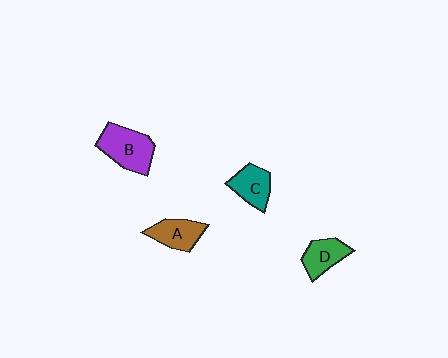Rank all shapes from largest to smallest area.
From largest to smallest: B (purple), C (teal), A (brown), D (green).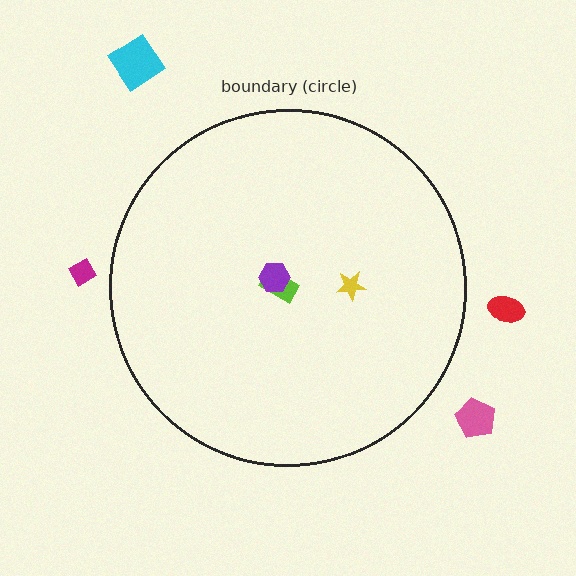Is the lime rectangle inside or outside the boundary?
Inside.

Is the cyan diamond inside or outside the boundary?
Outside.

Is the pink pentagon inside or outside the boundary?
Outside.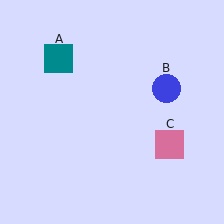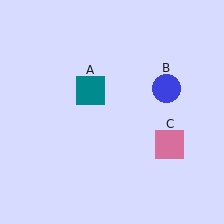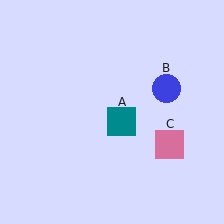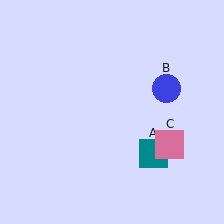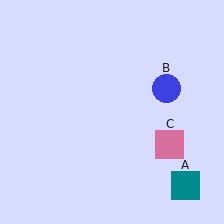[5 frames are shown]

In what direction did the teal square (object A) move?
The teal square (object A) moved down and to the right.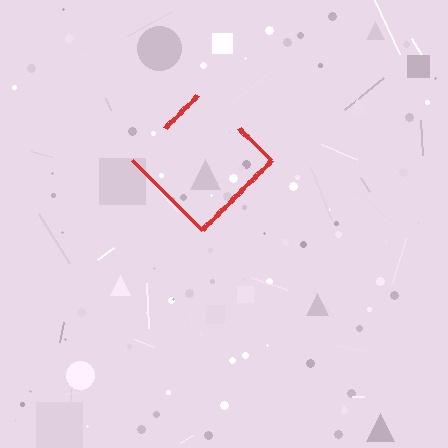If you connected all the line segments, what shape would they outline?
They would outline a diamond.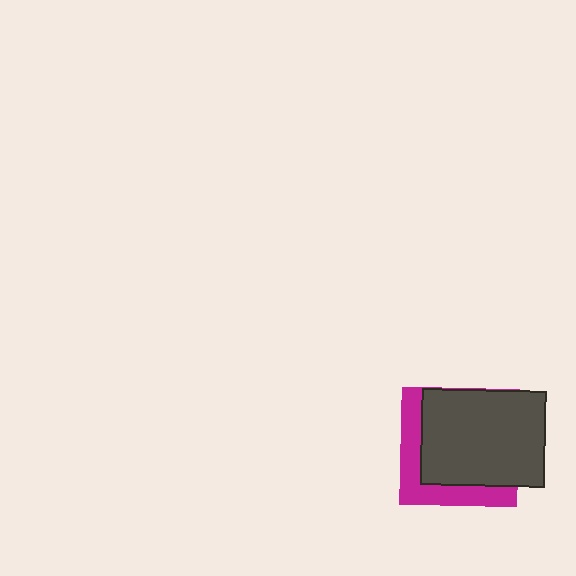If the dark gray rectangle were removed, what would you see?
You would see the complete magenta square.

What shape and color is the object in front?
The object in front is a dark gray rectangle.